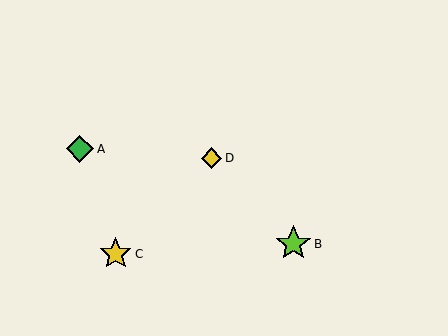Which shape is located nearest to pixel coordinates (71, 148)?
The green diamond (labeled A) at (80, 149) is nearest to that location.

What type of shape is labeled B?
Shape B is a lime star.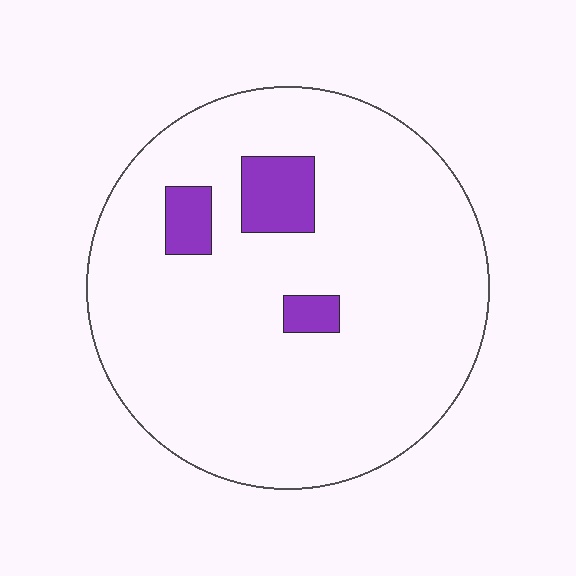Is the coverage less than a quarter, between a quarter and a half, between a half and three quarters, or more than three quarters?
Less than a quarter.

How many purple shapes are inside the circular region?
3.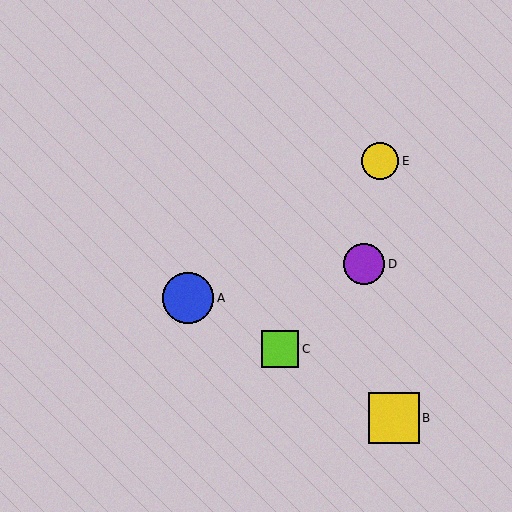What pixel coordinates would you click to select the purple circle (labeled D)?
Click at (364, 264) to select the purple circle D.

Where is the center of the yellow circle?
The center of the yellow circle is at (380, 161).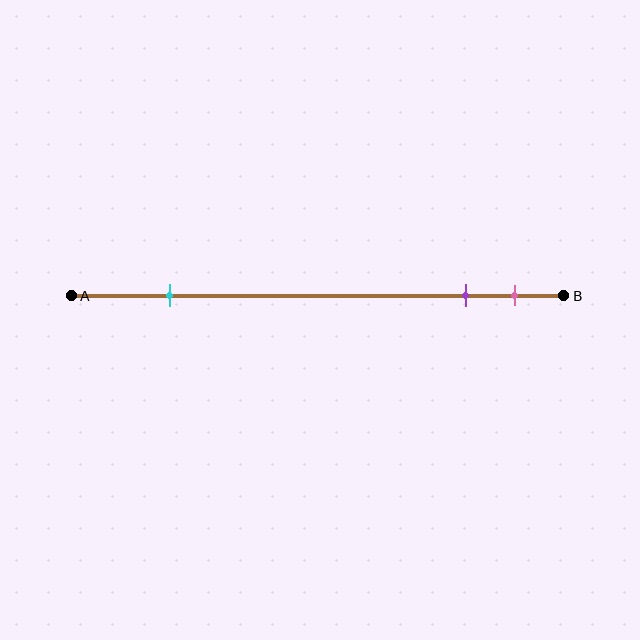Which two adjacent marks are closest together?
The purple and pink marks are the closest adjacent pair.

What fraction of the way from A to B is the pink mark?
The pink mark is approximately 90% (0.9) of the way from A to B.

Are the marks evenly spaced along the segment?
No, the marks are not evenly spaced.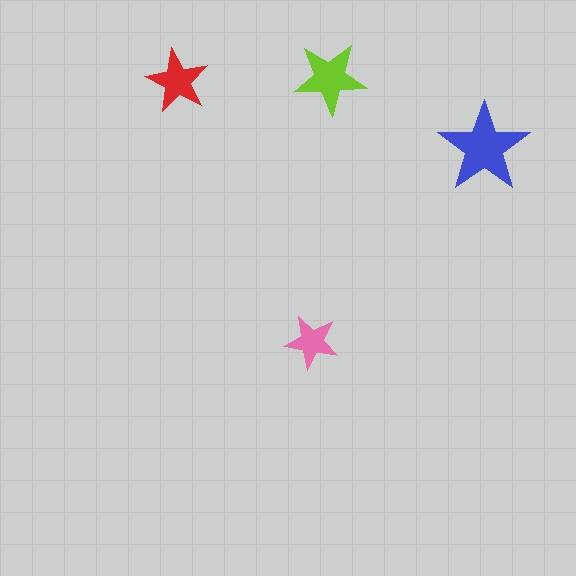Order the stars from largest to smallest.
the blue one, the lime one, the red one, the pink one.